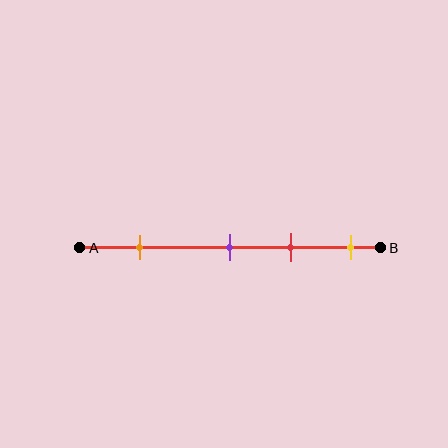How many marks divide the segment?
There are 4 marks dividing the segment.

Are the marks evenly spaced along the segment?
No, the marks are not evenly spaced.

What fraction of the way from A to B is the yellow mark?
The yellow mark is approximately 90% (0.9) of the way from A to B.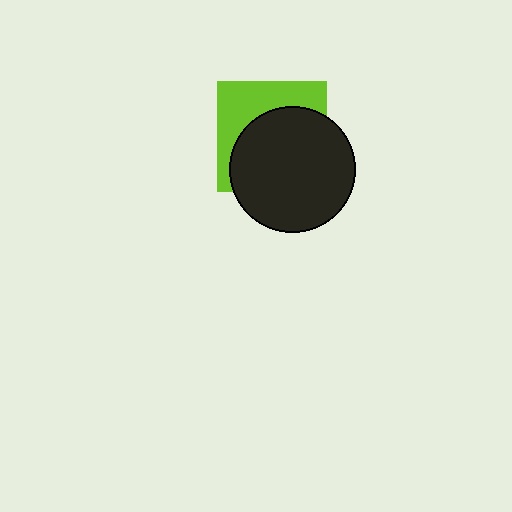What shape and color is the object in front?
The object in front is a black circle.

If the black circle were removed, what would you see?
You would see the complete lime square.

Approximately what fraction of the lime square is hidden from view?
Roughly 61% of the lime square is hidden behind the black circle.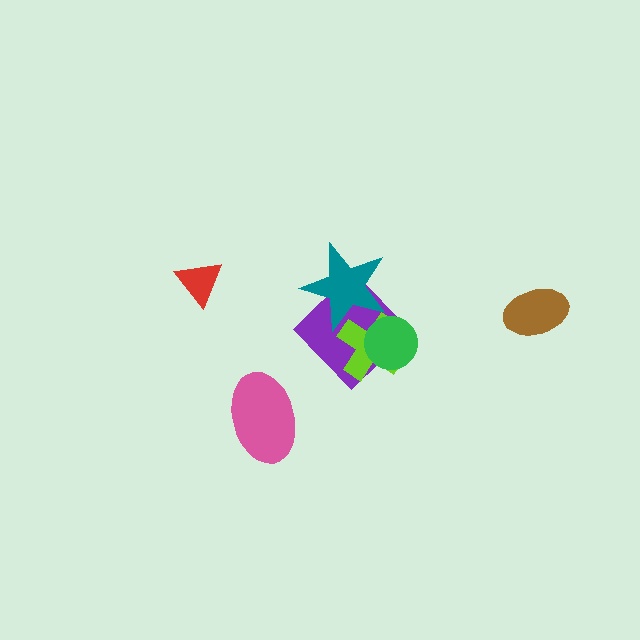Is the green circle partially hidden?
No, no other shape covers it.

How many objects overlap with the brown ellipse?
0 objects overlap with the brown ellipse.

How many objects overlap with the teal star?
2 objects overlap with the teal star.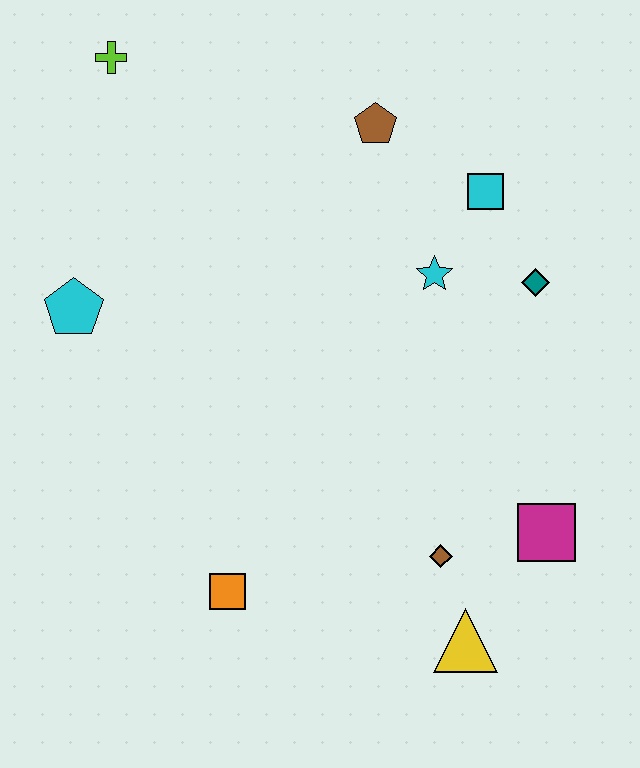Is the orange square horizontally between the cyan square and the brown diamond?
No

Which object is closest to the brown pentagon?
The cyan square is closest to the brown pentagon.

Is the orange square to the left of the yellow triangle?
Yes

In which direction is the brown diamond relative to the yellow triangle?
The brown diamond is above the yellow triangle.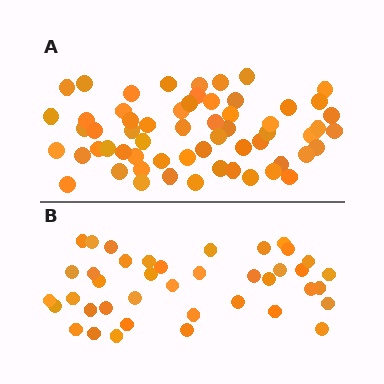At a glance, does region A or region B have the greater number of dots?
Region A (the top region) has more dots.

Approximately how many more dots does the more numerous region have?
Region A has approximately 20 more dots than region B.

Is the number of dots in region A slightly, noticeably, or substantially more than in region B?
Region A has substantially more. The ratio is roughly 1.5 to 1.